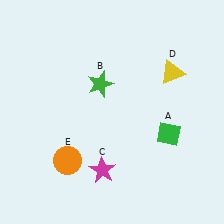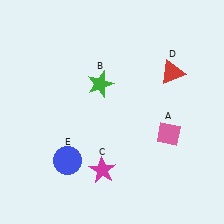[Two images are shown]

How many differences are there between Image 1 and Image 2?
There are 3 differences between the two images.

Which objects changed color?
A changed from green to pink. D changed from yellow to red. E changed from orange to blue.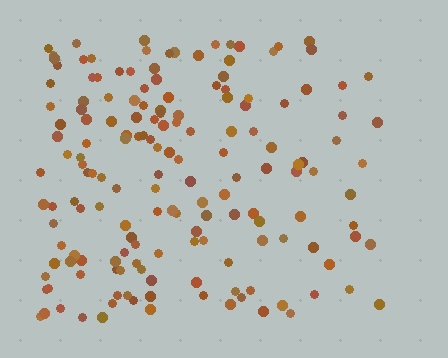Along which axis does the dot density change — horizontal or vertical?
Horizontal.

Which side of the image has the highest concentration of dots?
The left.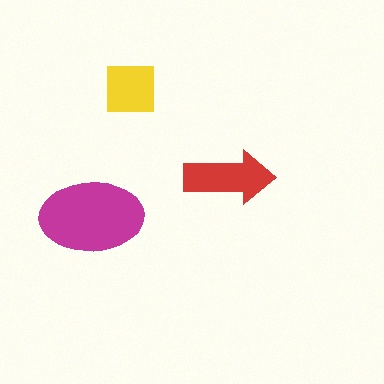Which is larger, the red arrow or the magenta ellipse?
The magenta ellipse.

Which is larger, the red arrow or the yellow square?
The red arrow.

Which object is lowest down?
The magenta ellipse is bottommost.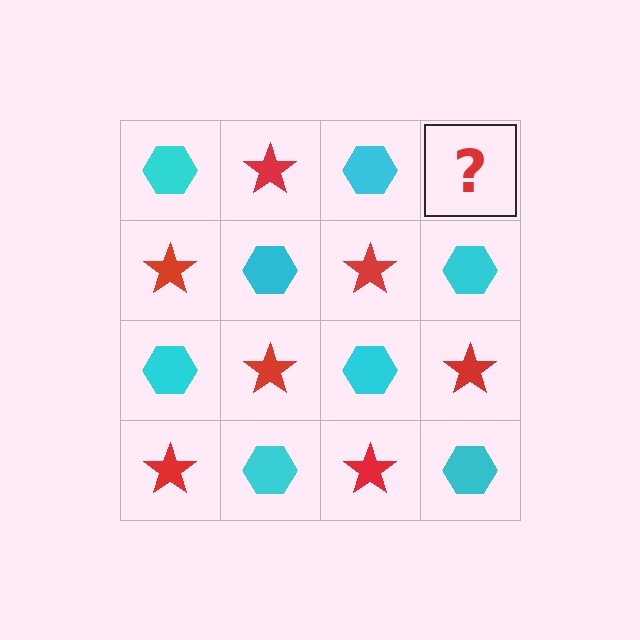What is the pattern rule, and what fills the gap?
The rule is that it alternates cyan hexagon and red star in a checkerboard pattern. The gap should be filled with a red star.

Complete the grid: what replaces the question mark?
The question mark should be replaced with a red star.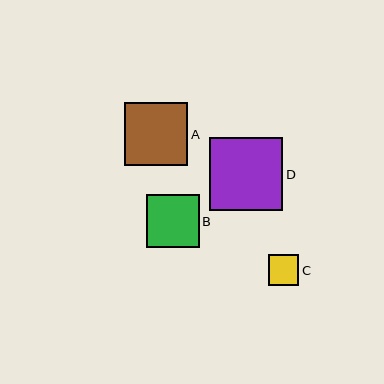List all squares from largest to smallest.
From largest to smallest: D, A, B, C.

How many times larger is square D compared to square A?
Square D is approximately 1.1 times the size of square A.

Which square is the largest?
Square D is the largest with a size of approximately 73 pixels.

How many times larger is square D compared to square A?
Square D is approximately 1.1 times the size of square A.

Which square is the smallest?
Square C is the smallest with a size of approximately 30 pixels.